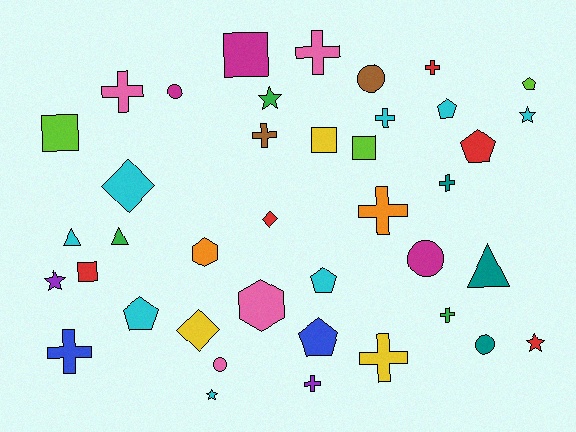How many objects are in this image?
There are 40 objects.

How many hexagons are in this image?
There are 2 hexagons.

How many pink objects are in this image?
There are 4 pink objects.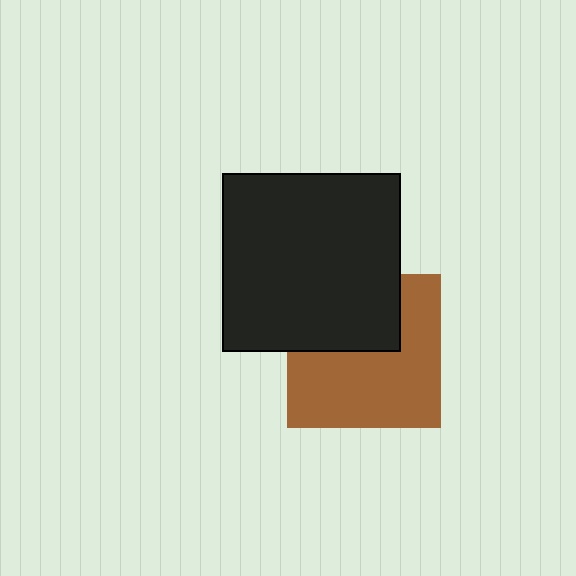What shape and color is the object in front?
The object in front is a black square.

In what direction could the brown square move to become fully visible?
The brown square could move down. That would shift it out from behind the black square entirely.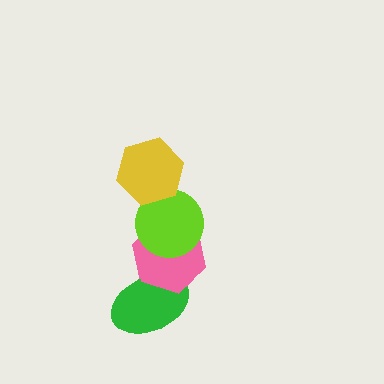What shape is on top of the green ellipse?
The pink hexagon is on top of the green ellipse.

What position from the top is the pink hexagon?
The pink hexagon is 3rd from the top.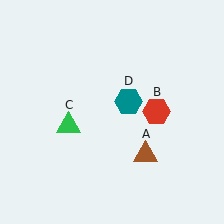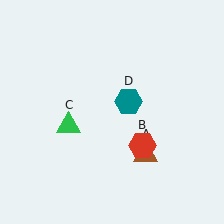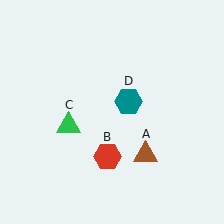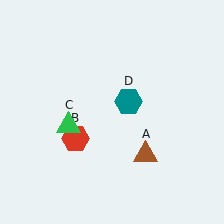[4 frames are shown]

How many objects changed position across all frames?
1 object changed position: red hexagon (object B).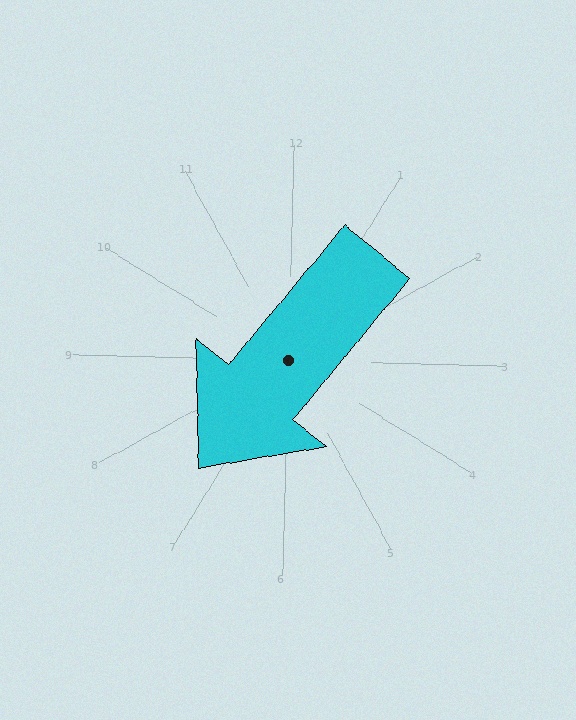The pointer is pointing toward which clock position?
Roughly 7 o'clock.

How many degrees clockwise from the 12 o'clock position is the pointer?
Approximately 218 degrees.